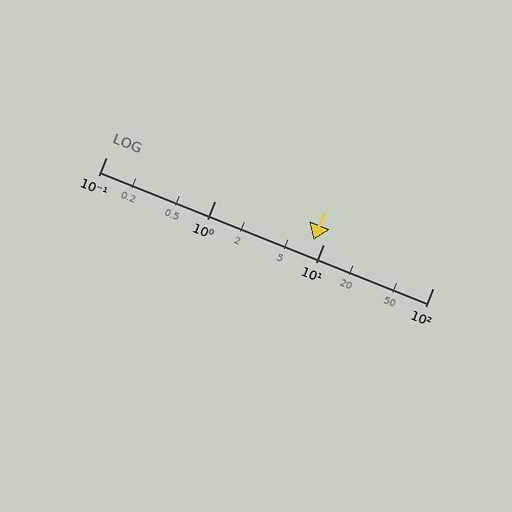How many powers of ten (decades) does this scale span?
The scale spans 3 decades, from 0.1 to 100.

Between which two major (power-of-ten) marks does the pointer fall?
The pointer is between 1 and 10.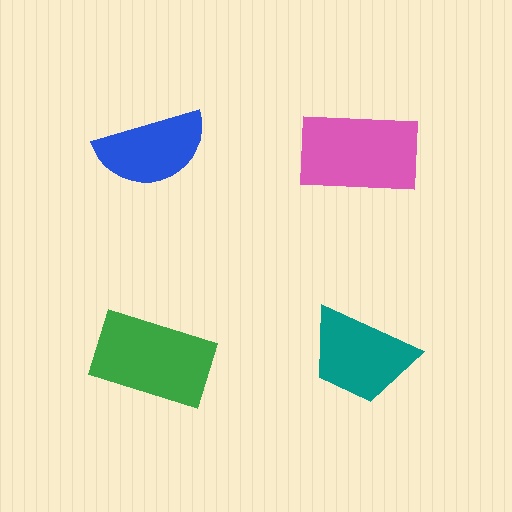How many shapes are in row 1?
2 shapes.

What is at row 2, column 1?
A green rectangle.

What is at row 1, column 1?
A blue semicircle.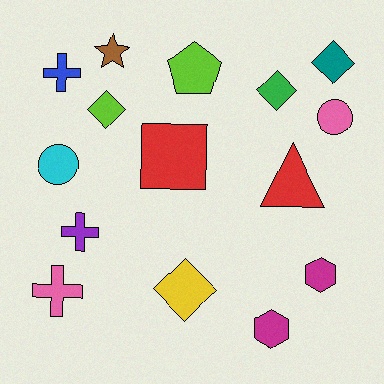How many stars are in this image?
There is 1 star.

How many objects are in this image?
There are 15 objects.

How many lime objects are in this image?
There are 2 lime objects.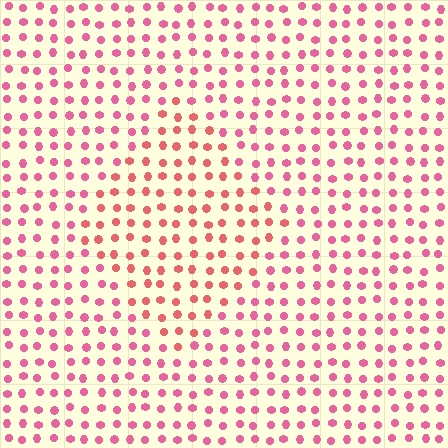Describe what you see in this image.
The image is filled with small pink elements in a uniform arrangement. A diamond-shaped region is visible where the elements are tinted to a slightly different hue, forming a subtle color boundary.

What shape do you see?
I see a diamond.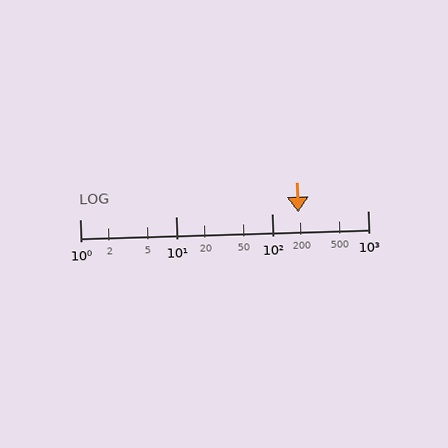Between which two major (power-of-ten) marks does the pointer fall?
The pointer is between 100 and 1000.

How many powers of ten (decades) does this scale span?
The scale spans 3 decades, from 1 to 1000.